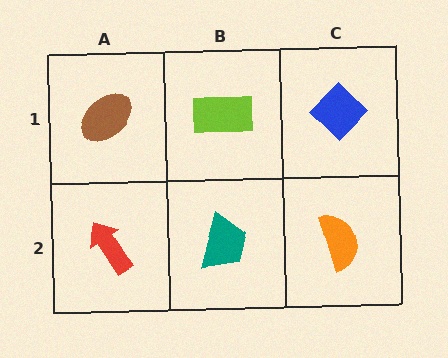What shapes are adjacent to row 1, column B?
A teal trapezoid (row 2, column B), a brown ellipse (row 1, column A), a blue diamond (row 1, column C).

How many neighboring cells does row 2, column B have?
3.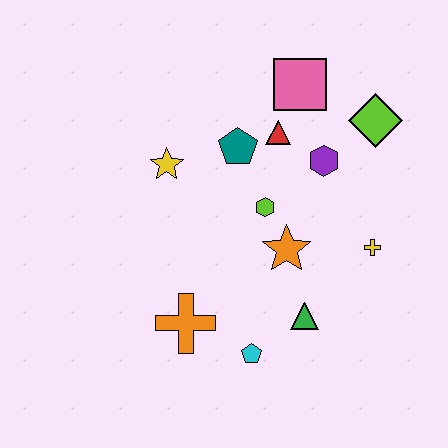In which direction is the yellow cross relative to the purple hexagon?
The yellow cross is below the purple hexagon.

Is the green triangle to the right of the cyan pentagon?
Yes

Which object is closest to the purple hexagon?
The red triangle is closest to the purple hexagon.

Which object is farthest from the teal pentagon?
The cyan pentagon is farthest from the teal pentagon.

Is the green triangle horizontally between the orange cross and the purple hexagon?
Yes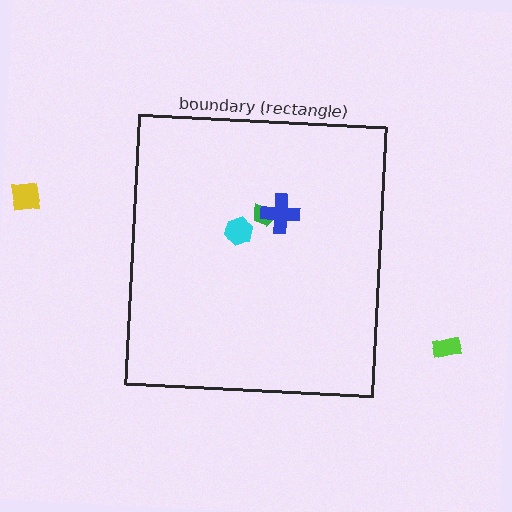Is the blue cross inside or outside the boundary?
Inside.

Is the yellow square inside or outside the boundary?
Outside.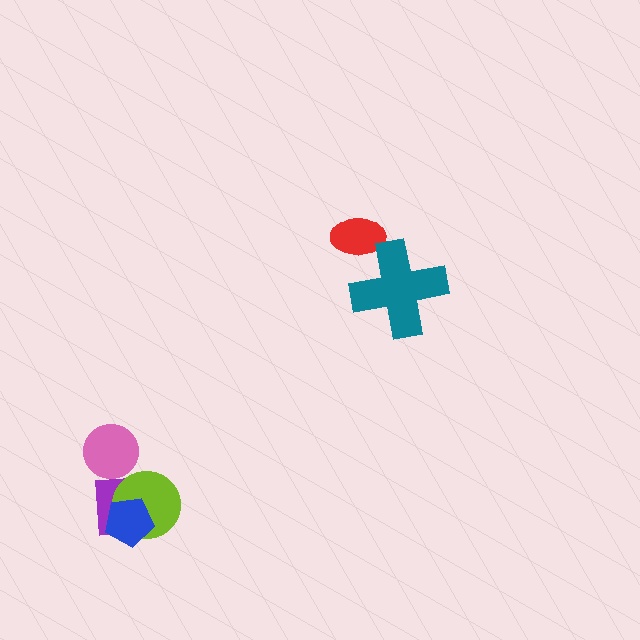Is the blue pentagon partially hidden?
No, no other shape covers it.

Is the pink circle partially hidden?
Yes, it is partially covered by another shape.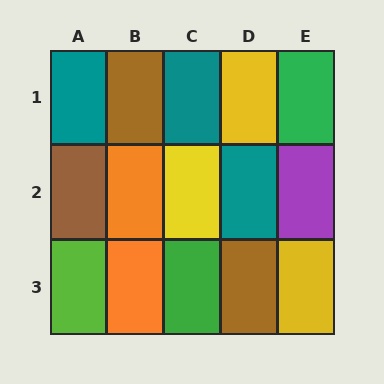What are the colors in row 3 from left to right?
Lime, orange, green, brown, yellow.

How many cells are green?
2 cells are green.